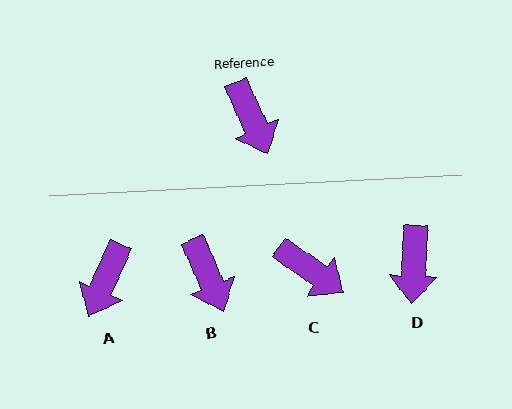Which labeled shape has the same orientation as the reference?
B.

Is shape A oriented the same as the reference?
No, it is off by about 48 degrees.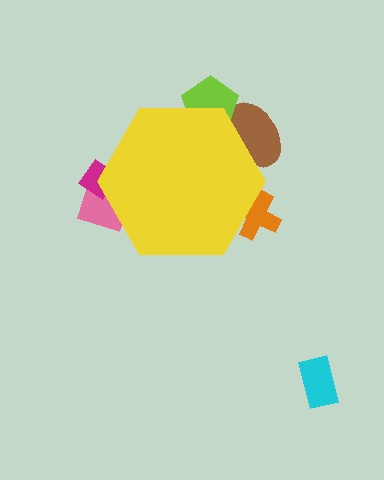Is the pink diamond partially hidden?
Yes, the pink diamond is partially hidden behind the yellow hexagon.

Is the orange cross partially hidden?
Yes, the orange cross is partially hidden behind the yellow hexagon.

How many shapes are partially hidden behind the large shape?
5 shapes are partially hidden.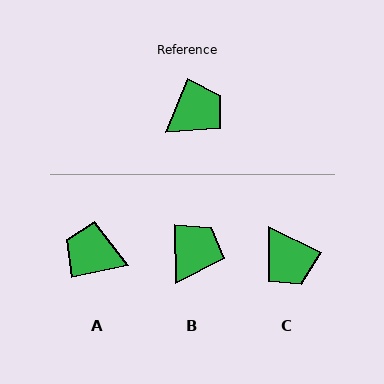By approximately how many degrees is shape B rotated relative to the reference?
Approximately 23 degrees counter-clockwise.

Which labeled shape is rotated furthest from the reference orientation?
A, about 124 degrees away.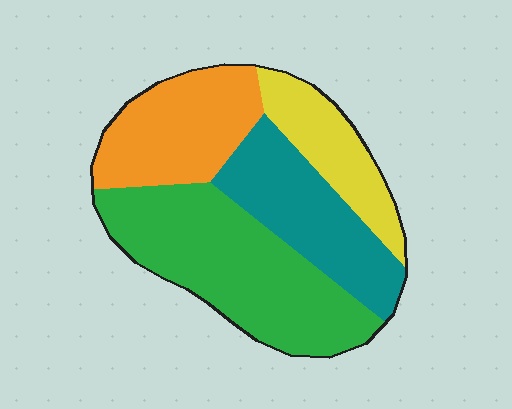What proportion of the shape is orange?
Orange covers roughly 25% of the shape.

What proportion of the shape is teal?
Teal takes up about one quarter (1/4) of the shape.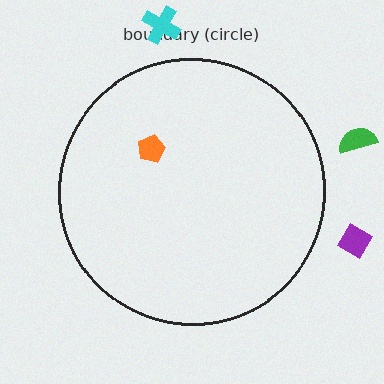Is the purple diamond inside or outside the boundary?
Outside.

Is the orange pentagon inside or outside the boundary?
Inside.